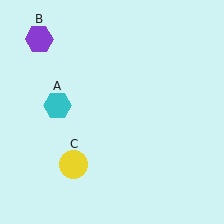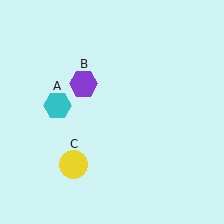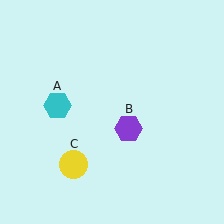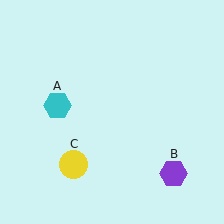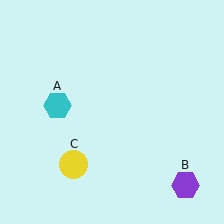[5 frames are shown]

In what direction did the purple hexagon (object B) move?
The purple hexagon (object B) moved down and to the right.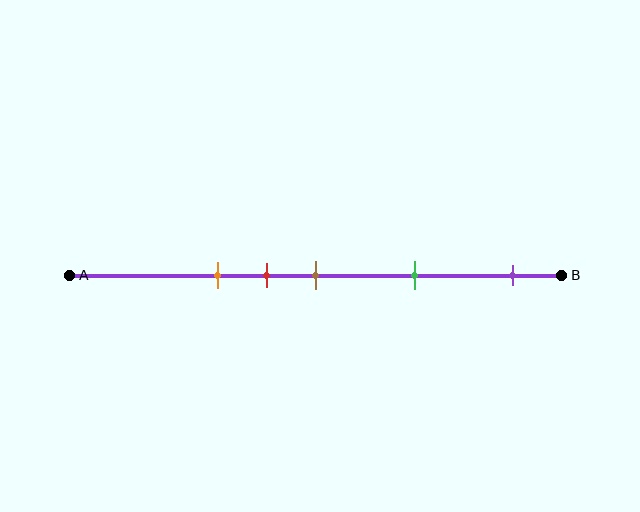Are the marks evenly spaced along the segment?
No, the marks are not evenly spaced.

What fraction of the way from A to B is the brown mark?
The brown mark is approximately 50% (0.5) of the way from A to B.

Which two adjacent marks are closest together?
The red and brown marks are the closest adjacent pair.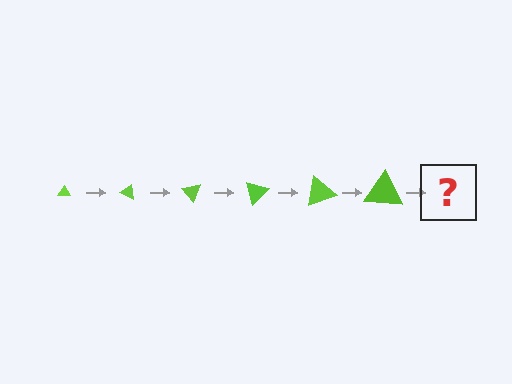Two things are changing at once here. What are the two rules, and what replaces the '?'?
The two rules are that the triangle grows larger each step and it rotates 25 degrees each step. The '?' should be a triangle, larger than the previous one and rotated 150 degrees from the start.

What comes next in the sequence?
The next element should be a triangle, larger than the previous one and rotated 150 degrees from the start.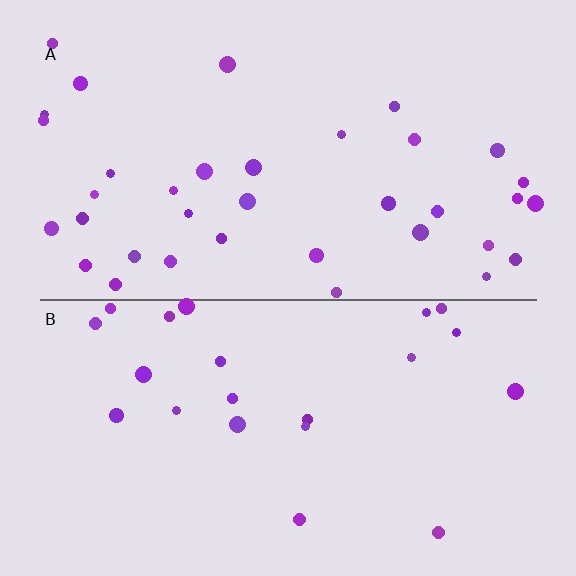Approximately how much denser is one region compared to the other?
Approximately 1.6× — region A over region B.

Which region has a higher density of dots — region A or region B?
A (the top).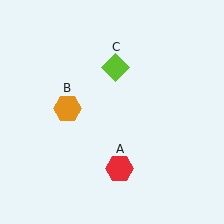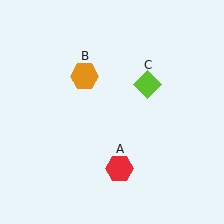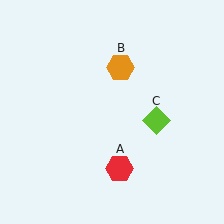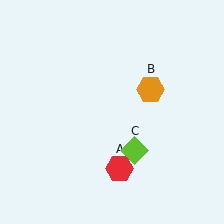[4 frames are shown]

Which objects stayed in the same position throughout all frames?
Red hexagon (object A) remained stationary.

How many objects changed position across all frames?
2 objects changed position: orange hexagon (object B), lime diamond (object C).